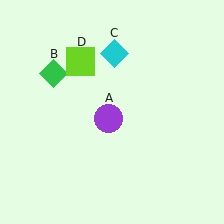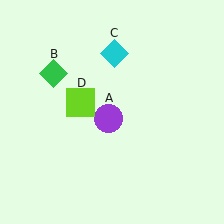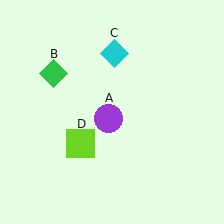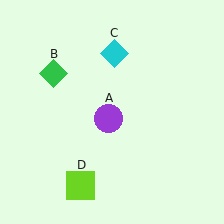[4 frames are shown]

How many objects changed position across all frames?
1 object changed position: lime square (object D).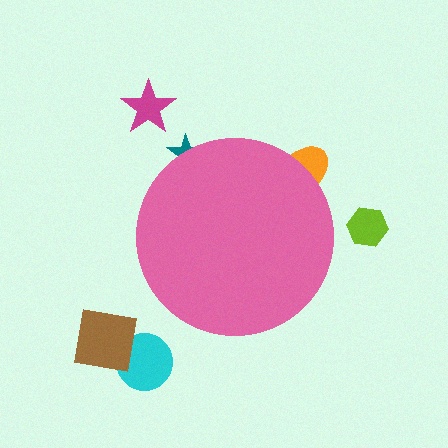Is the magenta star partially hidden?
No, the magenta star is fully visible.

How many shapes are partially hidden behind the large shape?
2 shapes are partially hidden.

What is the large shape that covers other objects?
A pink circle.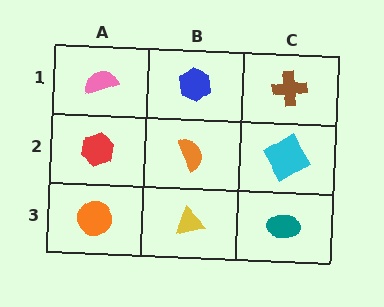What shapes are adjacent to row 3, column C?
A cyan diamond (row 2, column C), a yellow triangle (row 3, column B).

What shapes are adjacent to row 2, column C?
A brown cross (row 1, column C), a teal ellipse (row 3, column C), an orange semicircle (row 2, column B).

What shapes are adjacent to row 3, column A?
A red hexagon (row 2, column A), a yellow triangle (row 3, column B).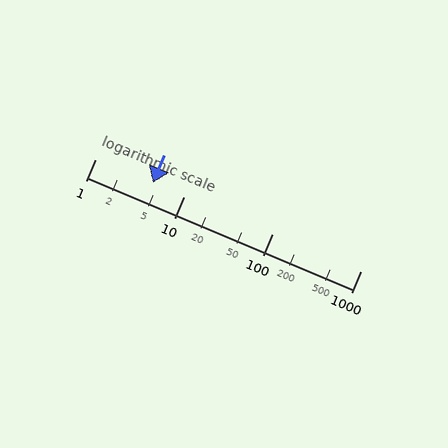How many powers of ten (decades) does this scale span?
The scale spans 3 decades, from 1 to 1000.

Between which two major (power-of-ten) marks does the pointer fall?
The pointer is between 1 and 10.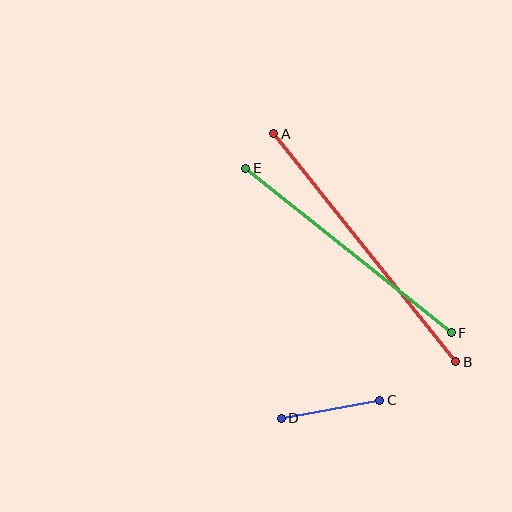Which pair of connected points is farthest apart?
Points A and B are farthest apart.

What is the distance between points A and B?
The distance is approximately 292 pixels.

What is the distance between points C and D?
The distance is approximately 100 pixels.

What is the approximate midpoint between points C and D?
The midpoint is at approximately (331, 409) pixels.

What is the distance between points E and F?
The distance is approximately 263 pixels.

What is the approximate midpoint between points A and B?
The midpoint is at approximately (365, 248) pixels.